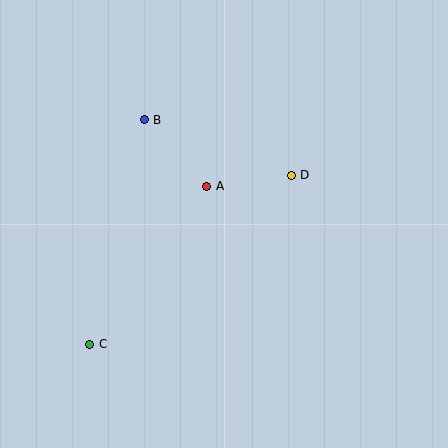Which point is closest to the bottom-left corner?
Point C is closest to the bottom-left corner.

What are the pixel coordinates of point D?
Point D is at (291, 175).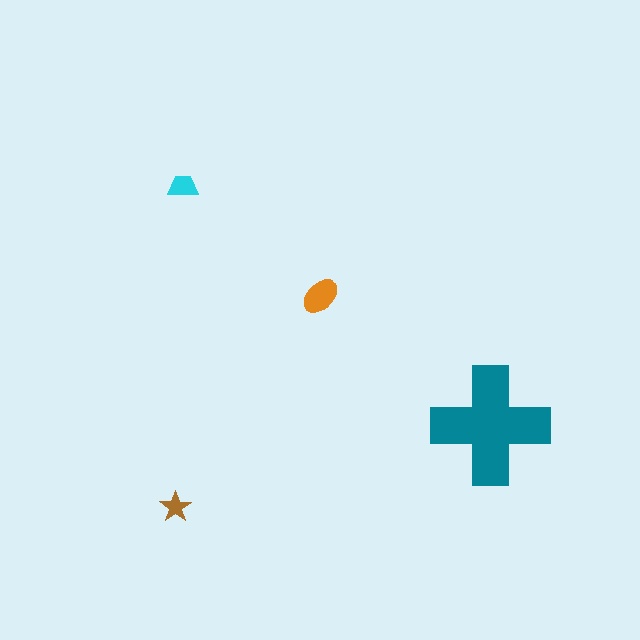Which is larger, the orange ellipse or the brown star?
The orange ellipse.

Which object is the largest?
The teal cross.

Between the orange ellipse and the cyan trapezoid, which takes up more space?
The orange ellipse.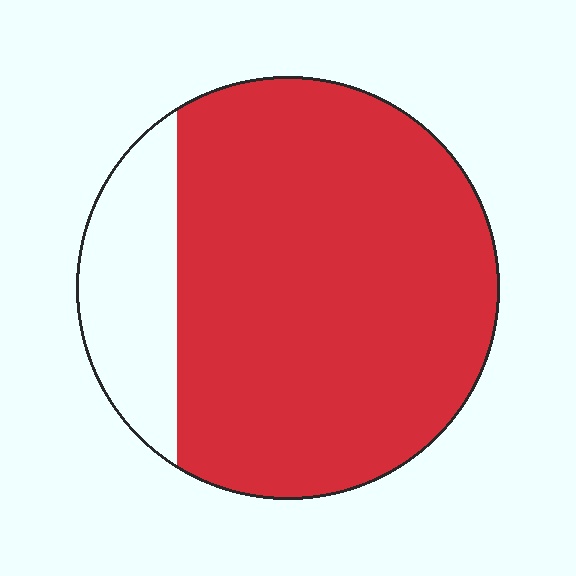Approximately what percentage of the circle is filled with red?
Approximately 80%.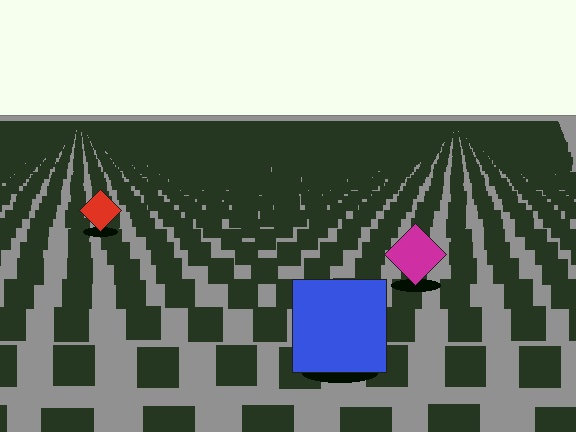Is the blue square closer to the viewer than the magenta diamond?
Yes. The blue square is closer — you can tell from the texture gradient: the ground texture is coarser near it.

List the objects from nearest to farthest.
From nearest to farthest: the blue square, the magenta diamond, the red diamond.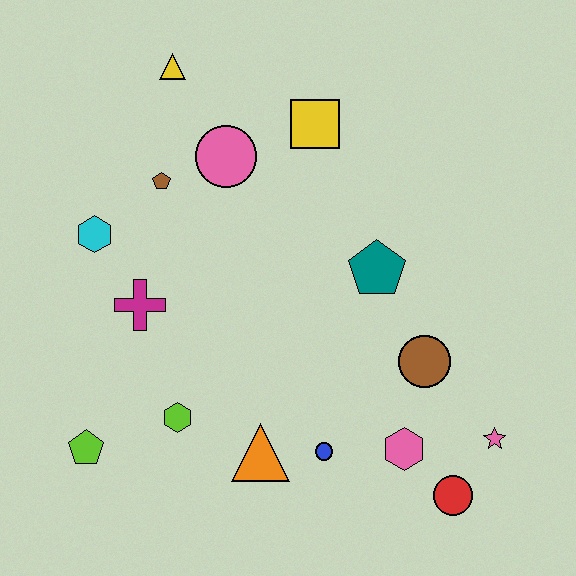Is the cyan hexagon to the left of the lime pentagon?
No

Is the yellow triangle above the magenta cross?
Yes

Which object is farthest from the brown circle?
The yellow triangle is farthest from the brown circle.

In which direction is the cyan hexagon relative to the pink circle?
The cyan hexagon is to the left of the pink circle.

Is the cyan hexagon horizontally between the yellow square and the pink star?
No